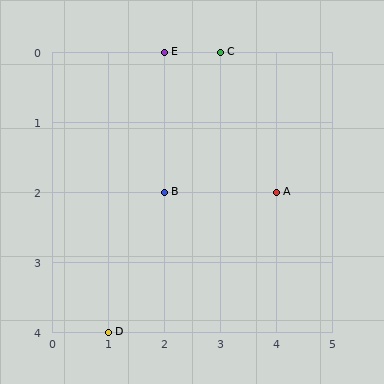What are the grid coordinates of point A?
Point A is at grid coordinates (4, 2).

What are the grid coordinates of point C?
Point C is at grid coordinates (3, 0).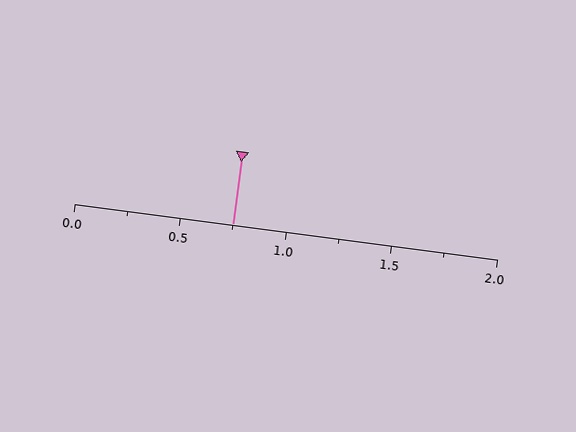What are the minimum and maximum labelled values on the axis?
The axis runs from 0.0 to 2.0.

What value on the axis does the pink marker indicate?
The marker indicates approximately 0.75.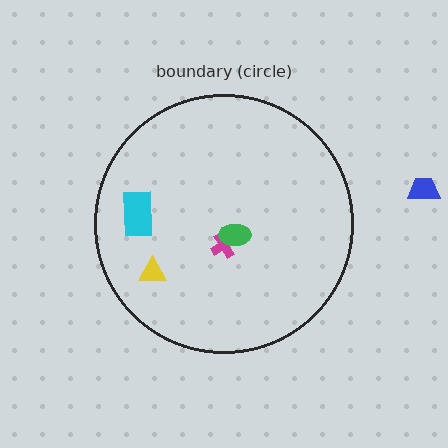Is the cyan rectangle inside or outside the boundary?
Inside.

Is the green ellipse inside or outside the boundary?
Inside.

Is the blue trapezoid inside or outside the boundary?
Outside.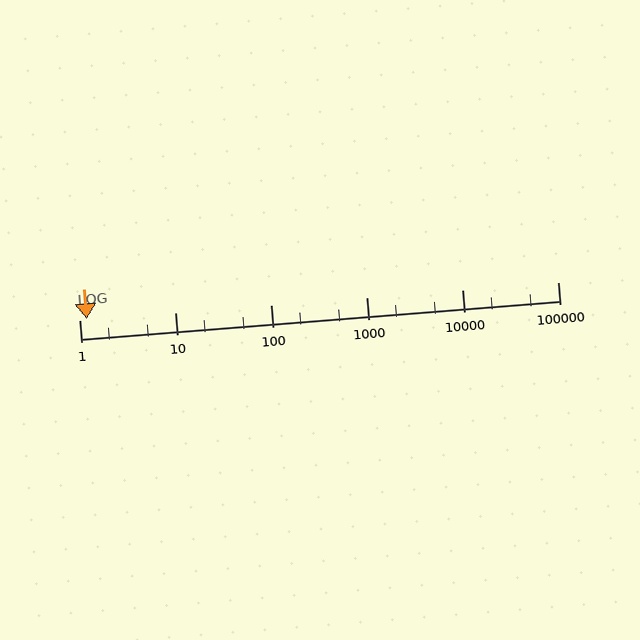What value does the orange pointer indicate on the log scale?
The pointer indicates approximately 1.2.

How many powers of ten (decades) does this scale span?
The scale spans 5 decades, from 1 to 100000.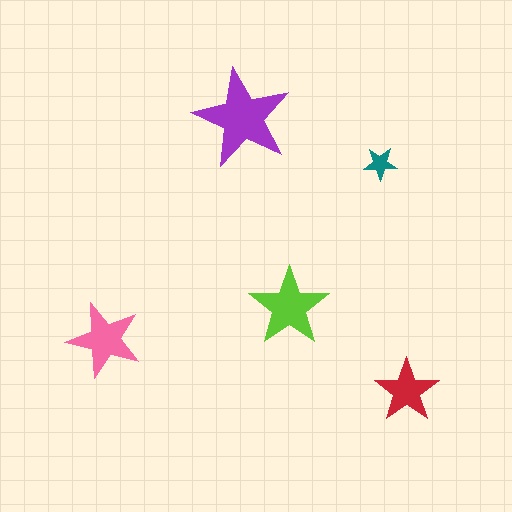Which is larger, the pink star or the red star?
The pink one.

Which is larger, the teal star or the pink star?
The pink one.